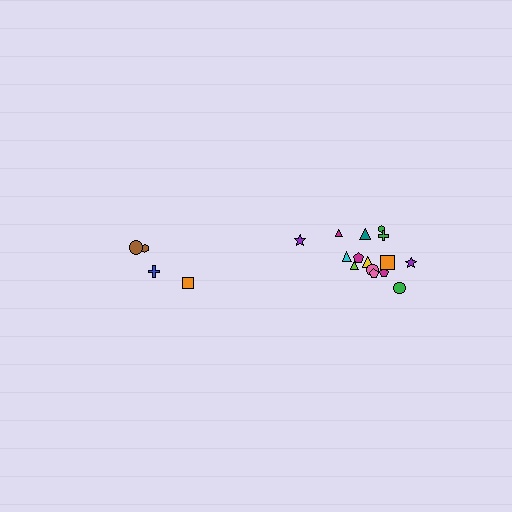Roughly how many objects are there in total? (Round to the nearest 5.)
Roughly 20 objects in total.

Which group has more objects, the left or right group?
The right group.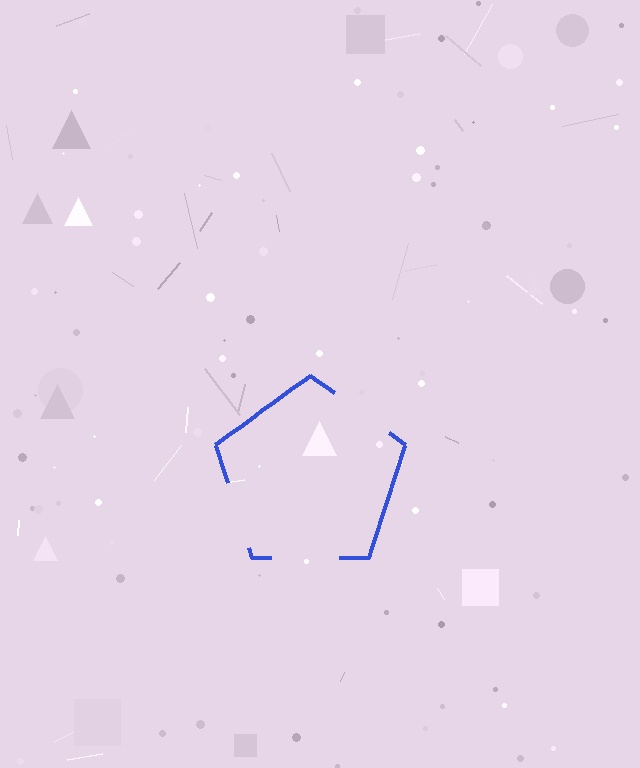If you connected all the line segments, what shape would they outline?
They would outline a pentagon.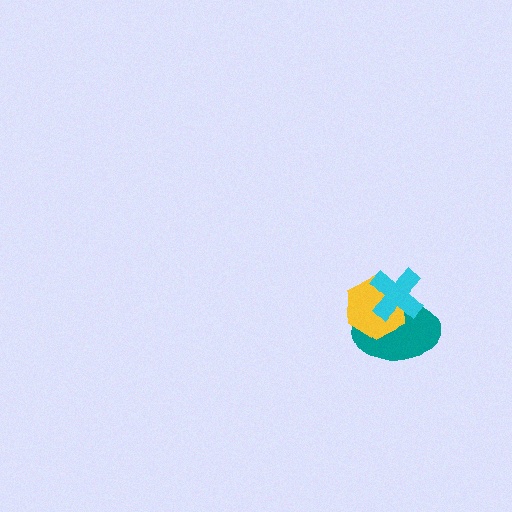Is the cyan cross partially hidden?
No, no other shape covers it.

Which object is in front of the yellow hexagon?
The cyan cross is in front of the yellow hexagon.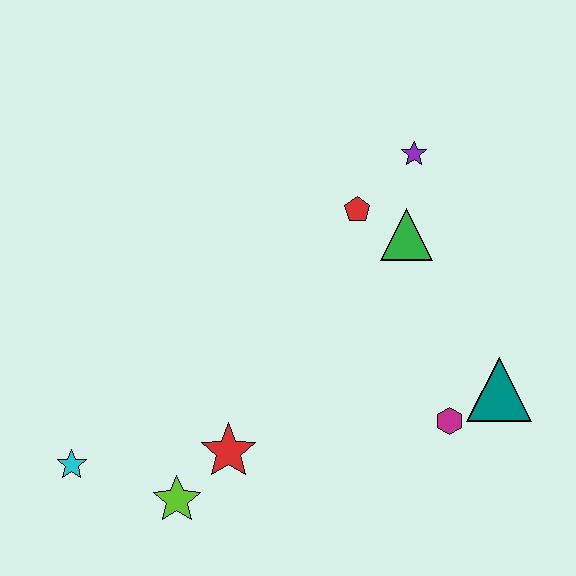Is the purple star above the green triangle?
Yes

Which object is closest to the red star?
The lime star is closest to the red star.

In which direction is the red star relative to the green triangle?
The red star is below the green triangle.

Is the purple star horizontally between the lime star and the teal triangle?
Yes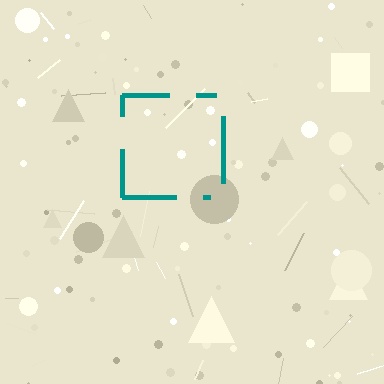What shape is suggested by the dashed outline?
The dashed outline suggests a square.